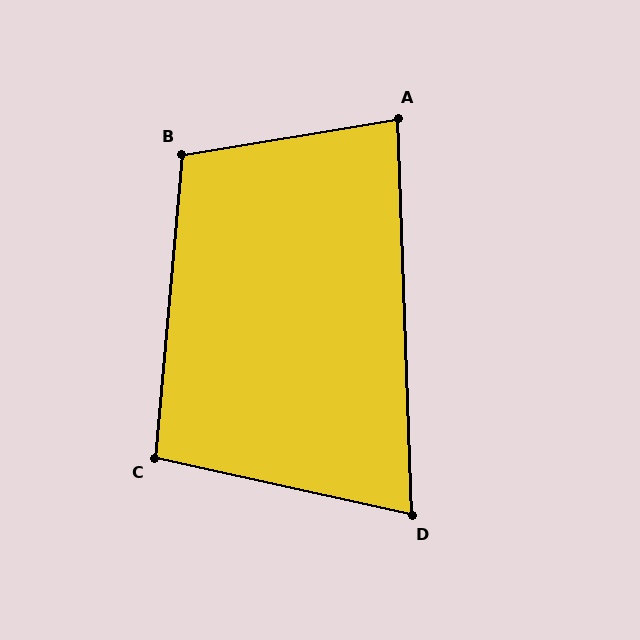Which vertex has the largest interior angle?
B, at approximately 104 degrees.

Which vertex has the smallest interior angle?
D, at approximately 76 degrees.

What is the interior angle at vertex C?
Approximately 97 degrees (obtuse).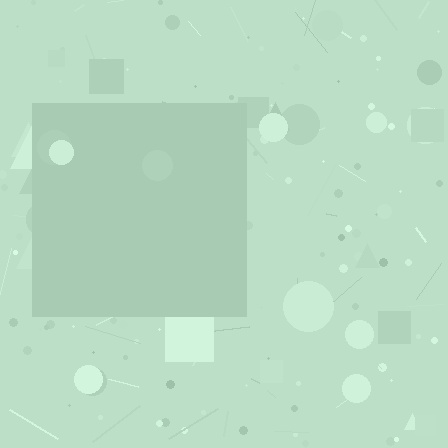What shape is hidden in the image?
A square is hidden in the image.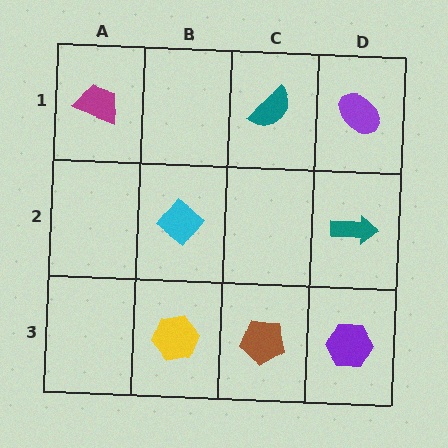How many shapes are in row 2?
2 shapes.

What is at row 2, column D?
A teal arrow.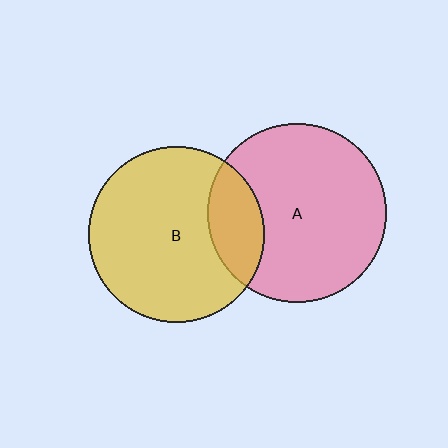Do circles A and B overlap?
Yes.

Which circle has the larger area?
Circle A (pink).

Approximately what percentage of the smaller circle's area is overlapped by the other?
Approximately 20%.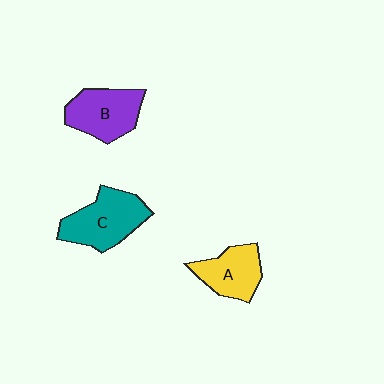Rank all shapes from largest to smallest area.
From largest to smallest: C (teal), B (purple), A (yellow).